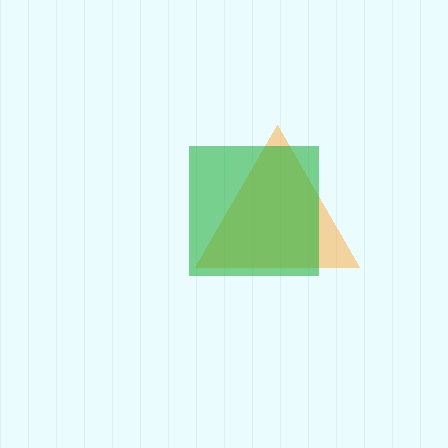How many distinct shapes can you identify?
There are 2 distinct shapes: an orange triangle, a green square.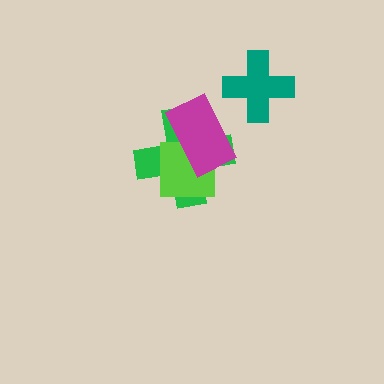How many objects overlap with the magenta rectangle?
2 objects overlap with the magenta rectangle.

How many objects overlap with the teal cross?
0 objects overlap with the teal cross.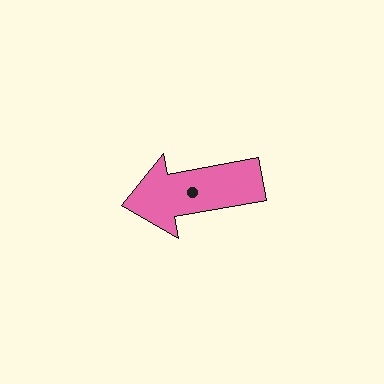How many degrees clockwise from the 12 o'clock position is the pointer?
Approximately 259 degrees.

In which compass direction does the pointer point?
West.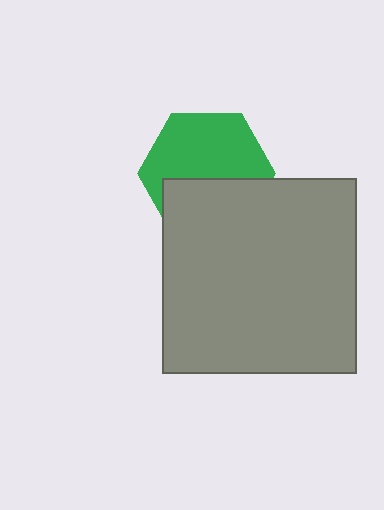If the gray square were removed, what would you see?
You would see the complete green hexagon.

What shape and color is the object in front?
The object in front is a gray square.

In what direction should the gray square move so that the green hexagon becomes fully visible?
The gray square should move down. That is the shortest direction to clear the overlap and leave the green hexagon fully visible.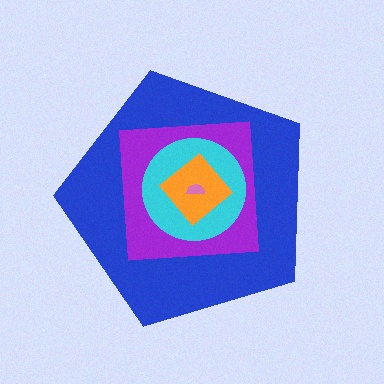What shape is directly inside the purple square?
The cyan circle.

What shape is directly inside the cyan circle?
The orange diamond.